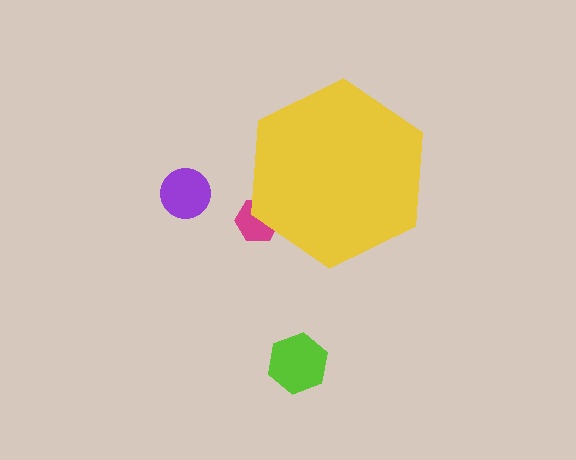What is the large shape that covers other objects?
A yellow hexagon.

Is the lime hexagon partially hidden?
No, the lime hexagon is fully visible.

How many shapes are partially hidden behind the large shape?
1 shape is partially hidden.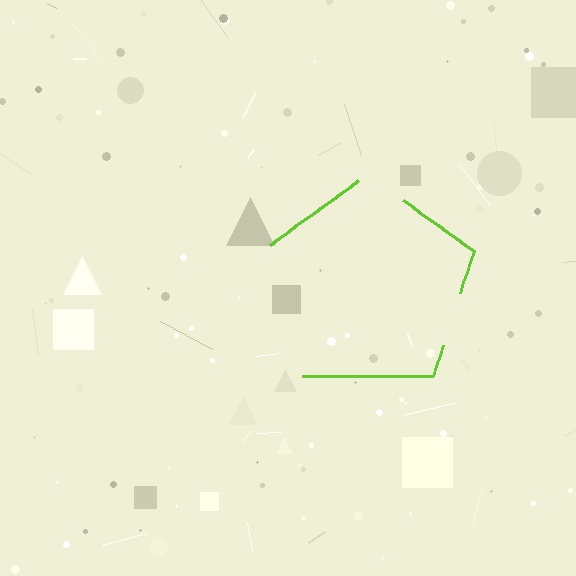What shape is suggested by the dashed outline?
The dashed outline suggests a pentagon.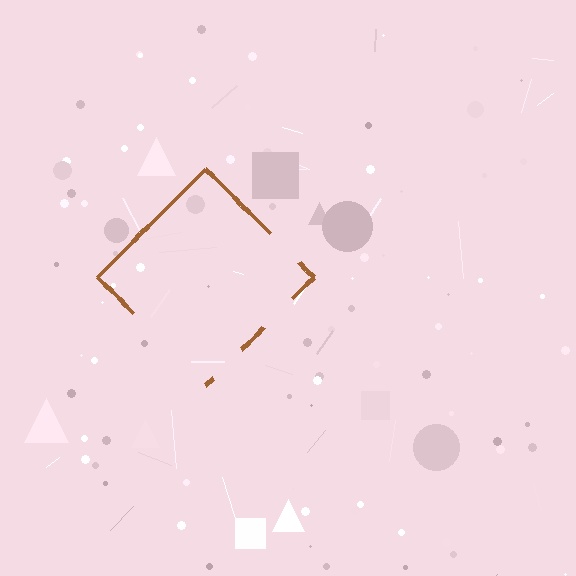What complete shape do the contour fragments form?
The contour fragments form a diamond.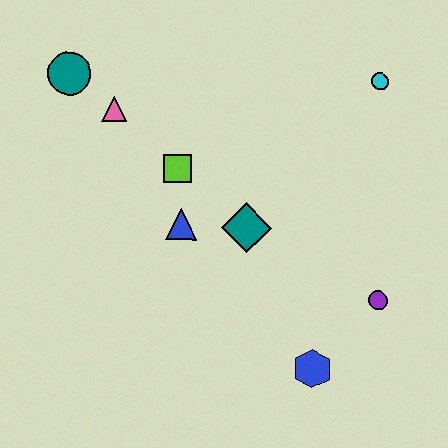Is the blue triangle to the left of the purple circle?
Yes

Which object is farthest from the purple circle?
The teal circle is farthest from the purple circle.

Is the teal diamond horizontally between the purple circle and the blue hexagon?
No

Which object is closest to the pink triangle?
The teal circle is closest to the pink triangle.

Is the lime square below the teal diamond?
No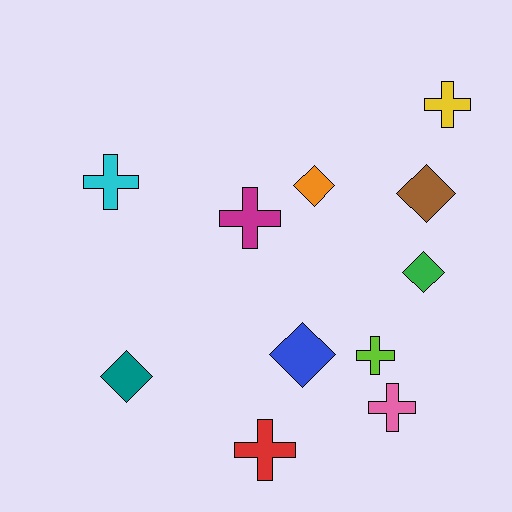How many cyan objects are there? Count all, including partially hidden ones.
There is 1 cyan object.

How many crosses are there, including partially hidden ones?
There are 6 crosses.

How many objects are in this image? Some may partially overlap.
There are 11 objects.